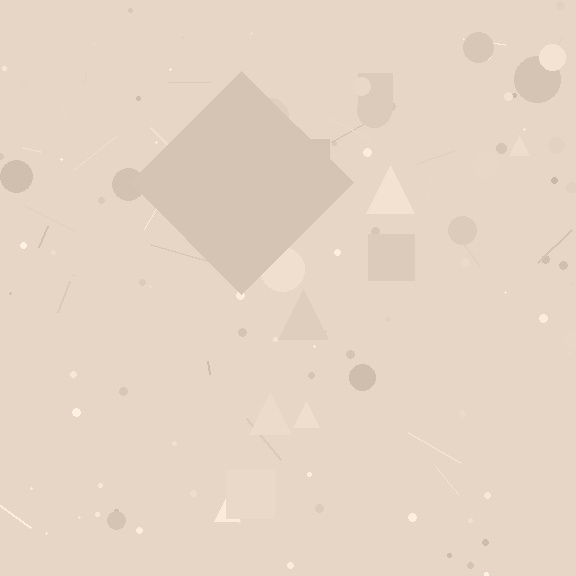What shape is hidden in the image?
A diamond is hidden in the image.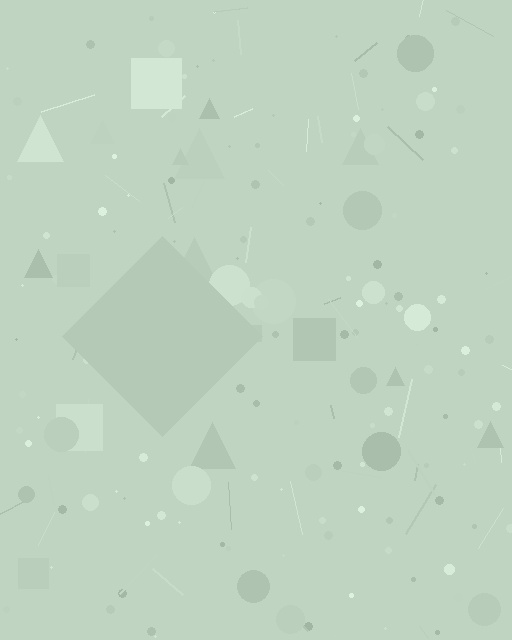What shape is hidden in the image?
A diamond is hidden in the image.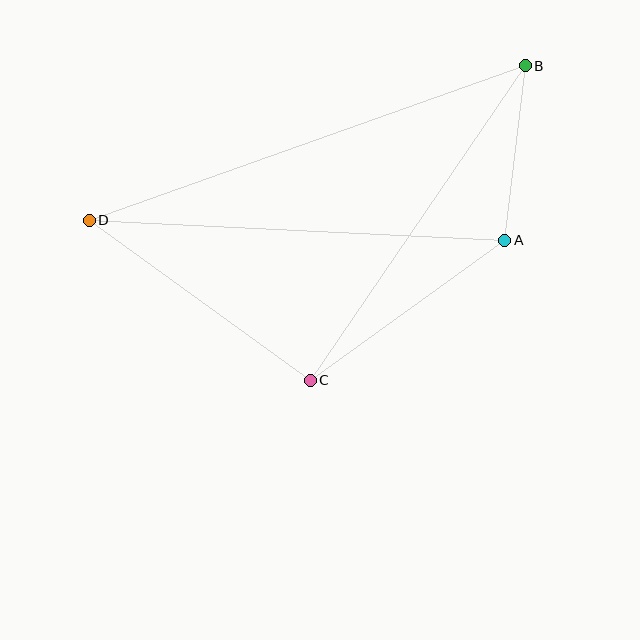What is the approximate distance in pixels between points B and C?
The distance between B and C is approximately 381 pixels.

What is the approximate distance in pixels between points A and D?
The distance between A and D is approximately 416 pixels.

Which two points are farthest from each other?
Points B and D are farthest from each other.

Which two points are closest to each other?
Points A and B are closest to each other.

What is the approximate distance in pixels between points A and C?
The distance between A and C is approximately 240 pixels.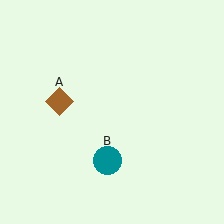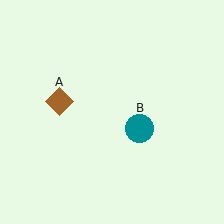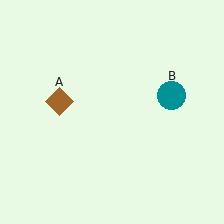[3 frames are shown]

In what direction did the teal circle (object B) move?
The teal circle (object B) moved up and to the right.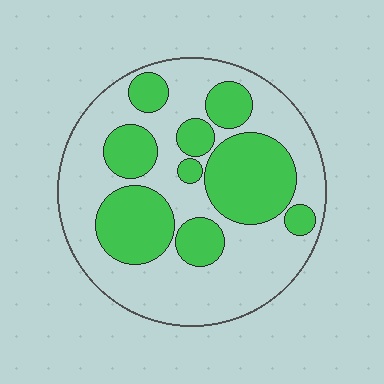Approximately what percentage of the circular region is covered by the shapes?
Approximately 40%.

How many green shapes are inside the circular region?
9.